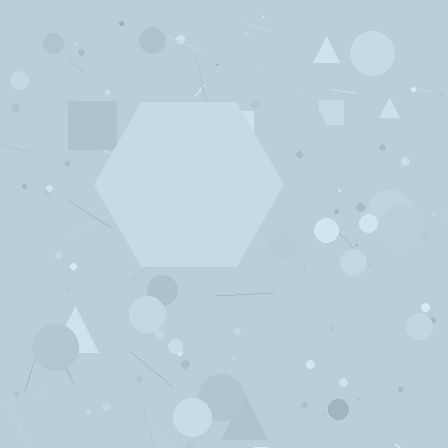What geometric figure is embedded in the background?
A hexagon is embedded in the background.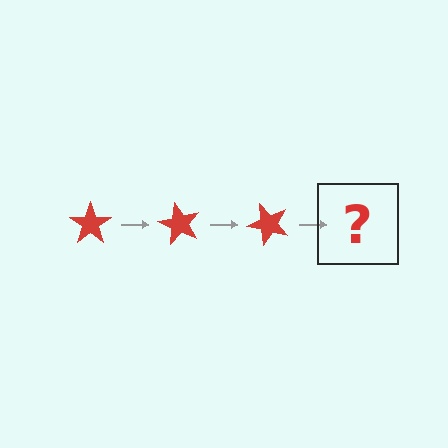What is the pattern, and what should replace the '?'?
The pattern is that the star rotates 60 degrees each step. The '?' should be a red star rotated 180 degrees.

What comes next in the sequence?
The next element should be a red star rotated 180 degrees.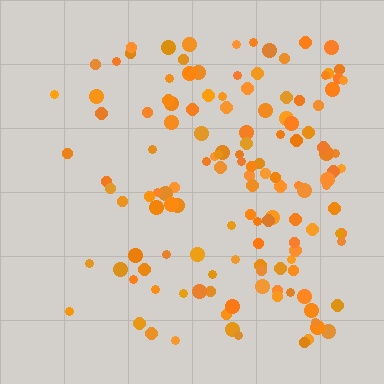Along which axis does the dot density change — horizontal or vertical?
Horizontal.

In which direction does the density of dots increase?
From left to right, with the right side densest.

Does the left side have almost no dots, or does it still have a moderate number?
Still a moderate number, just noticeably fewer than the right.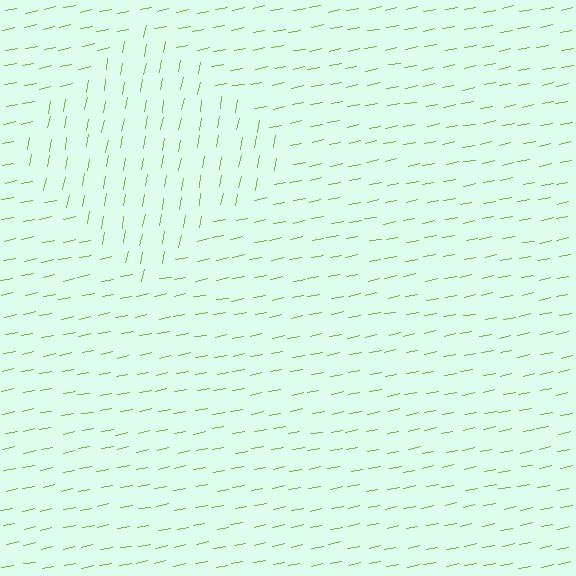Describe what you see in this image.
The image is filled with small lime line segments. A diamond region in the image has lines oriented differently from the surrounding lines, creating a visible texture boundary.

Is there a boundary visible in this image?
Yes, there is a texture boundary formed by a change in line orientation.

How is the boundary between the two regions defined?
The boundary is defined purely by a change in line orientation (approximately 68 degrees difference). All lines are the same color and thickness.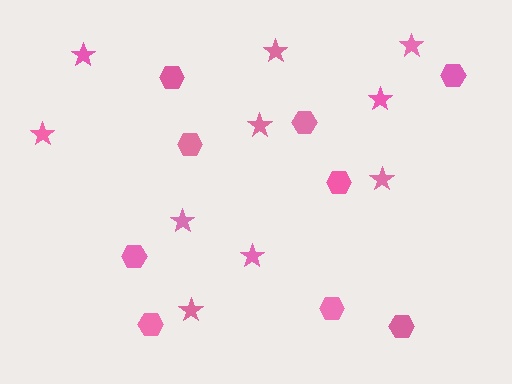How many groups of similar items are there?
There are 2 groups: one group of stars (10) and one group of hexagons (9).